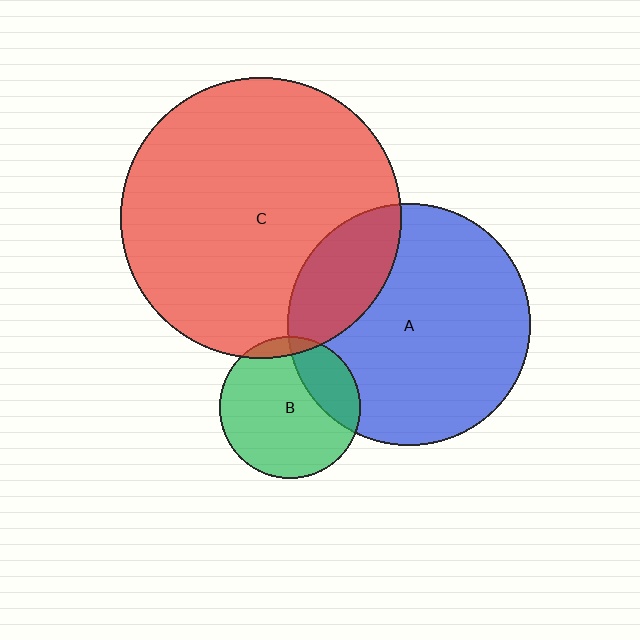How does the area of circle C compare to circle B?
Approximately 4.0 times.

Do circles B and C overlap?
Yes.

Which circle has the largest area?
Circle C (red).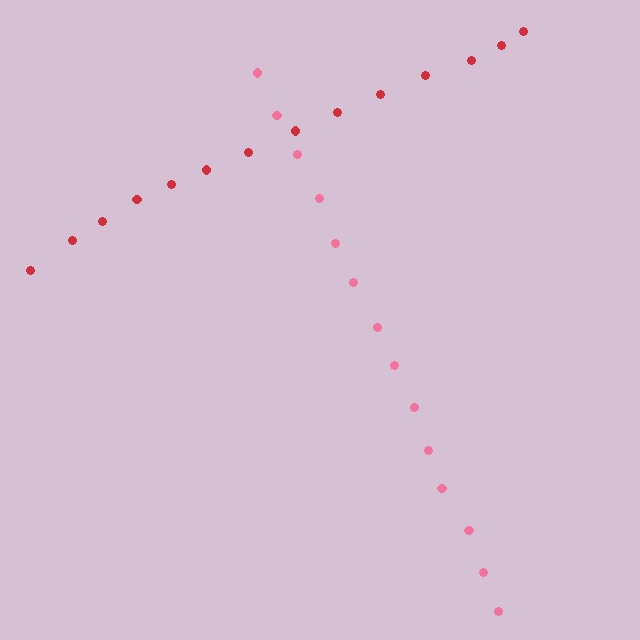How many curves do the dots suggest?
There are 2 distinct paths.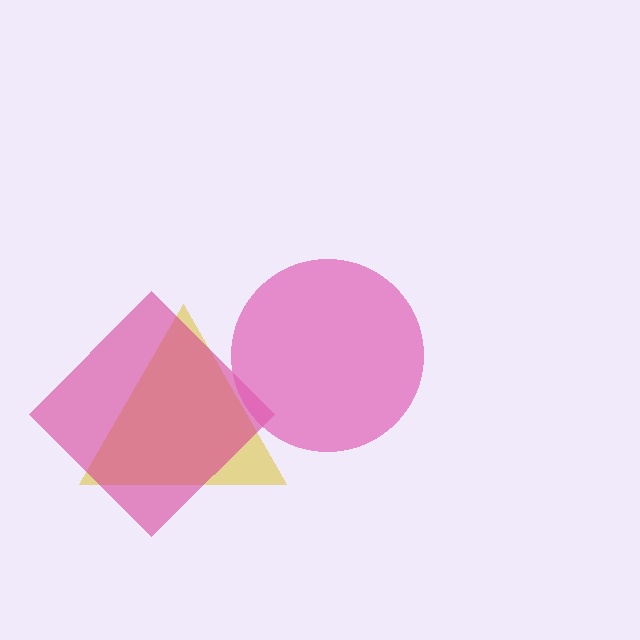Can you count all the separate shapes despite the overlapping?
Yes, there are 3 separate shapes.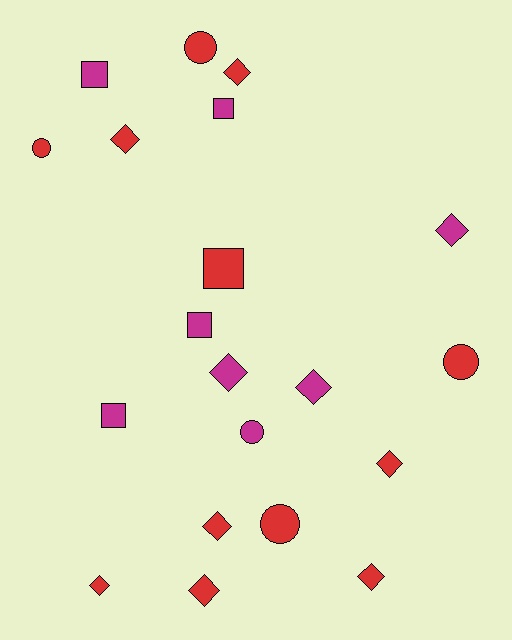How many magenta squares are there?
There are 4 magenta squares.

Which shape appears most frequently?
Diamond, with 10 objects.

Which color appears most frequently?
Red, with 12 objects.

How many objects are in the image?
There are 20 objects.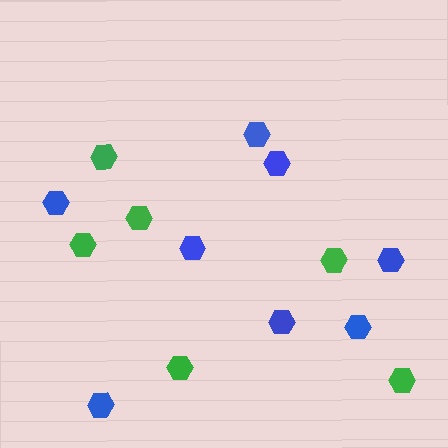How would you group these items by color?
There are 2 groups: one group of green hexagons (6) and one group of blue hexagons (8).